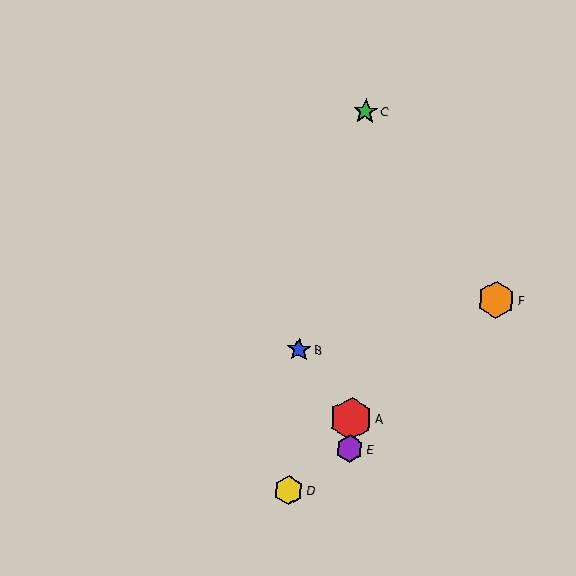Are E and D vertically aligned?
No, E is at x≈350 and D is at x≈289.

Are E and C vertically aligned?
Yes, both are at x≈350.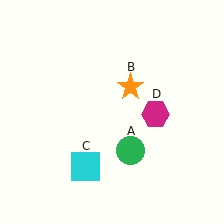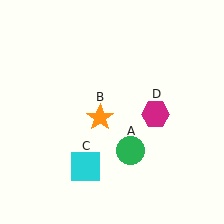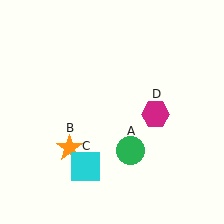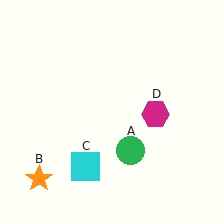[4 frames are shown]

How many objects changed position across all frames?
1 object changed position: orange star (object B).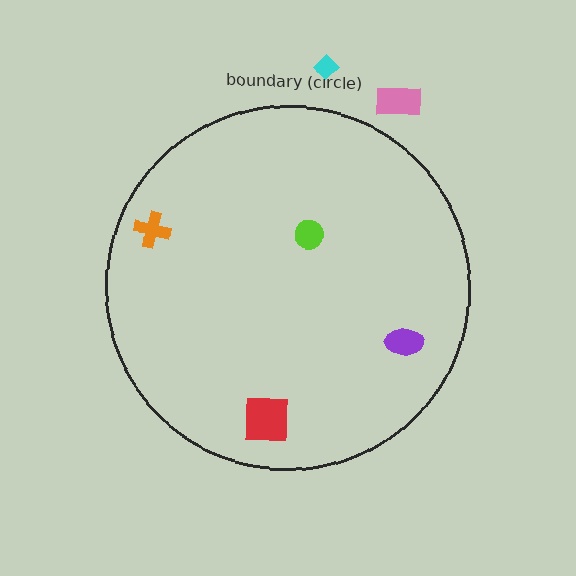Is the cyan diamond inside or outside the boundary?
Outside.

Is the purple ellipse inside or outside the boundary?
Inside.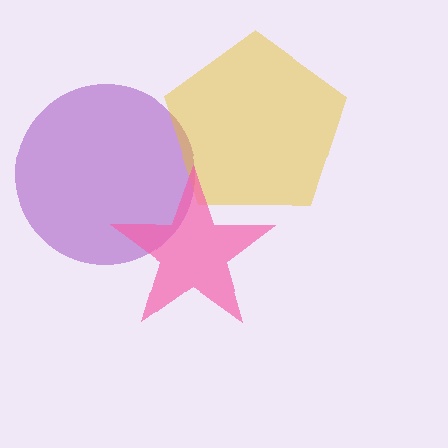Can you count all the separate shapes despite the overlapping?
Yes, there are 3 separate shapes.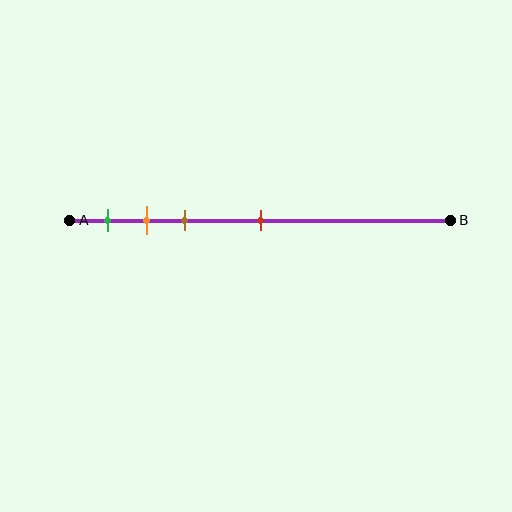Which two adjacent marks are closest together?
The orange and brown marks are the closest adjacent pair.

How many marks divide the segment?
There are 4 marks dividing the segment.